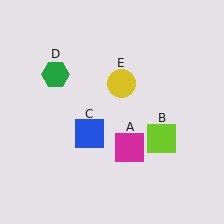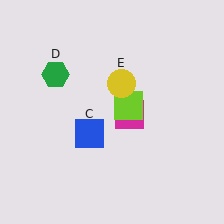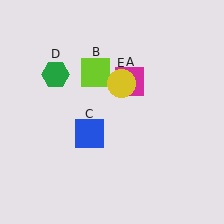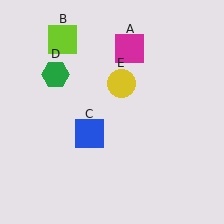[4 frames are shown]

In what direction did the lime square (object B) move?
The lime square (object B) moved up and to the left.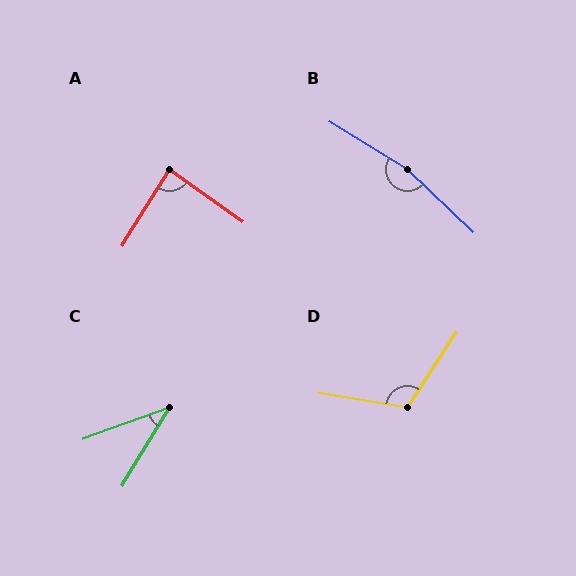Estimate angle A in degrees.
Approximately 86 degrees.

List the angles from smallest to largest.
C (38°), A (86°), D (114°), B (167°).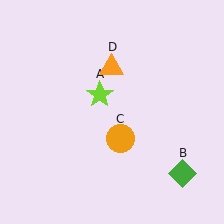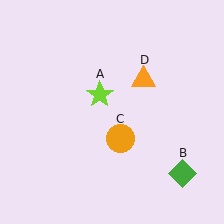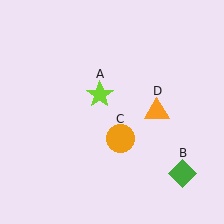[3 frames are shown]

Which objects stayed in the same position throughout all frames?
Lime star (object A) and green diamond (object B) and orange circle (object C) remained stationary.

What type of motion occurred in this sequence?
The orange triangle (object D) rotated clockwise around the center of the scene.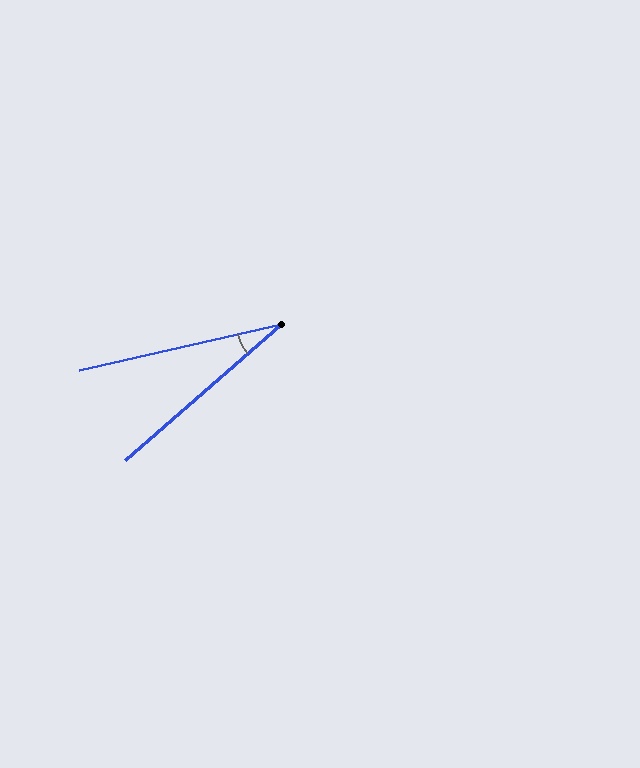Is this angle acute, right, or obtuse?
It is acute.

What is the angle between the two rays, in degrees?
Approximately 28 degrees.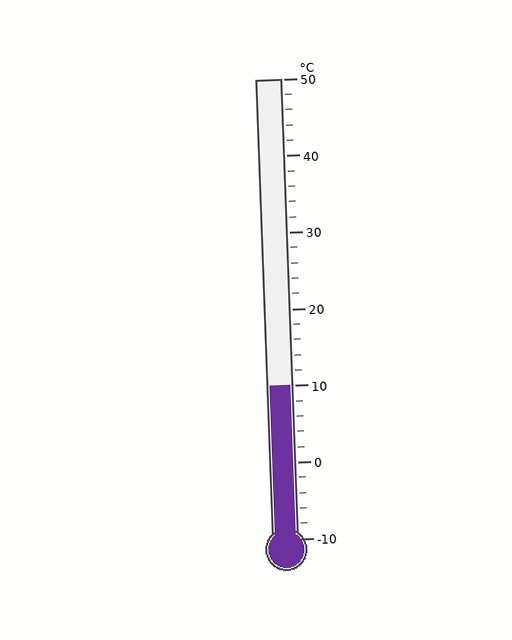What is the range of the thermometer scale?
The thermometer scale ranges from -10°C to 50°C.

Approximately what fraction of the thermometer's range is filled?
The thermometer is filled to approximately 35% of its range.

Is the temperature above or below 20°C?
The temperature is below 20°C.